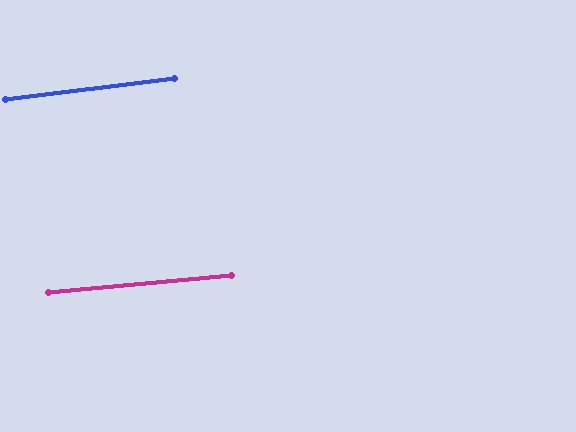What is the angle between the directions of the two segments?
Approximately 2 degrees.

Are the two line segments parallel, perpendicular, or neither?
Parallel — their directions differ by only 1.9°.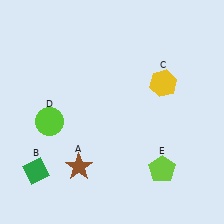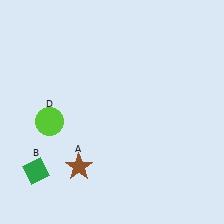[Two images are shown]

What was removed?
The yellow hexagon (C), the lime pentagon (E) were removed in Image 2.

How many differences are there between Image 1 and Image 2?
There are 2 differences between the two images.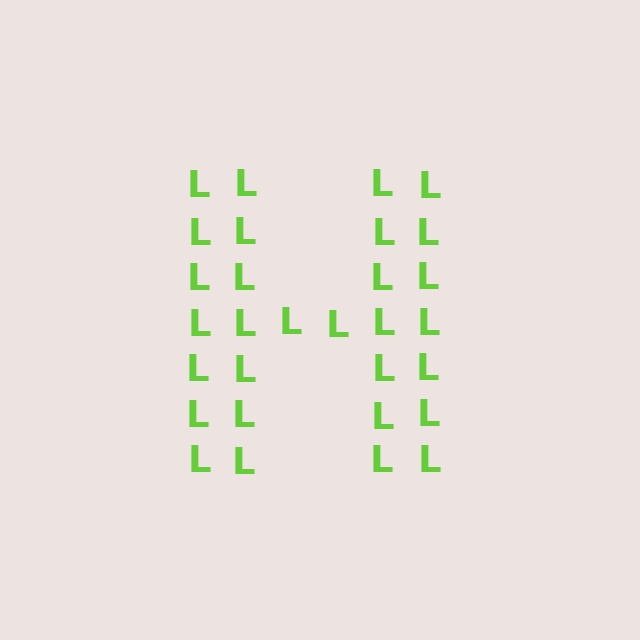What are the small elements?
The small elements are letter L's.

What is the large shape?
The large shape is the letter H.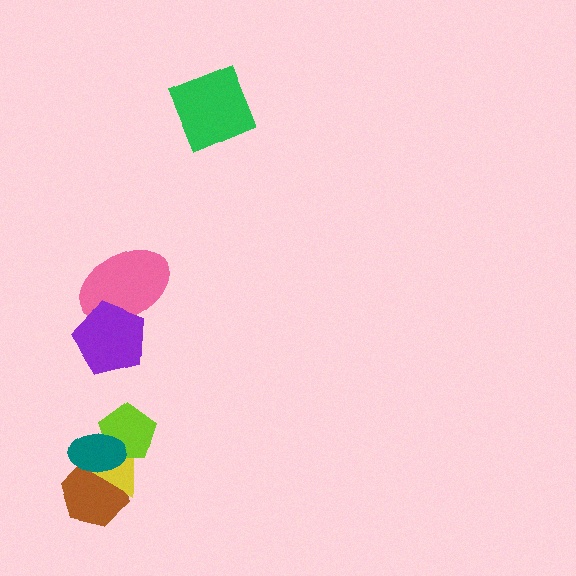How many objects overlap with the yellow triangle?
3 objects overlap with the yellow triangle.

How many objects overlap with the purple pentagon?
1 object overlaps with the purple pentagon.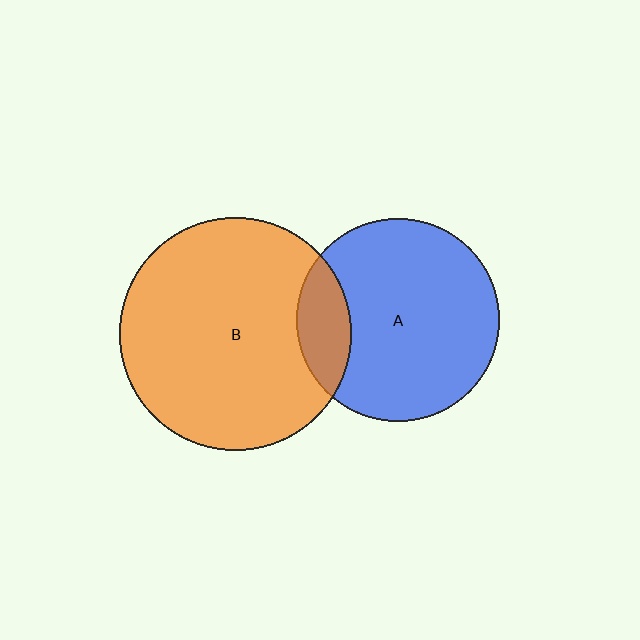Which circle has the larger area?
Circle B (orange).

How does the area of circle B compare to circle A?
Approximately 1.3 times.